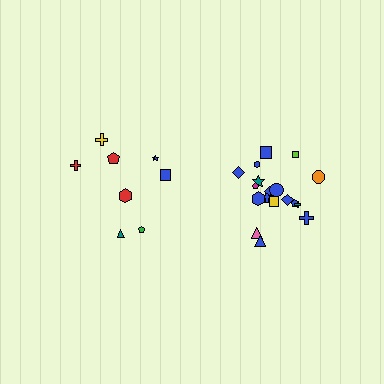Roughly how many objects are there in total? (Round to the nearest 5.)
Roughly 25 objects in total.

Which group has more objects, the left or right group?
The right group.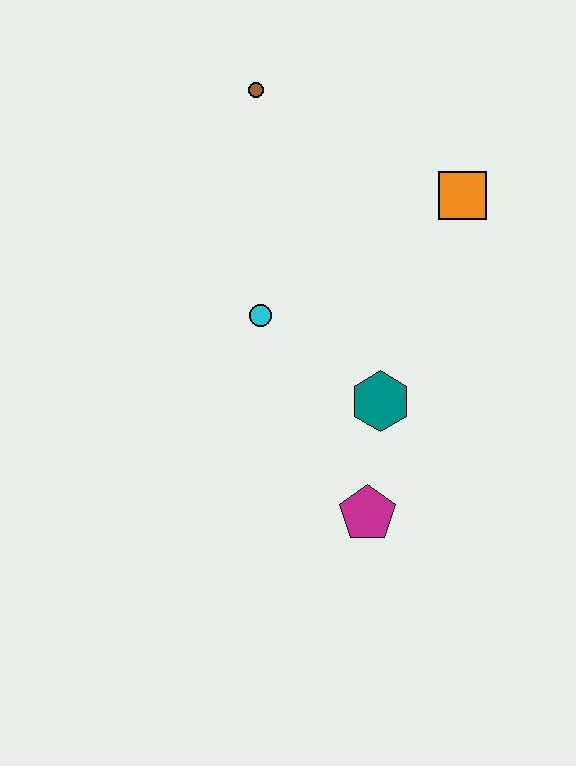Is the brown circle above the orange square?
Yes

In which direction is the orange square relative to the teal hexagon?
The orange square is above the teal hexagon.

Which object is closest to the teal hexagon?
The magenta pentagon is closest to the teal hexagon.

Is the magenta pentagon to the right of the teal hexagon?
No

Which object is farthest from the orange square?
The magenta pentagon is farthest from the orange square.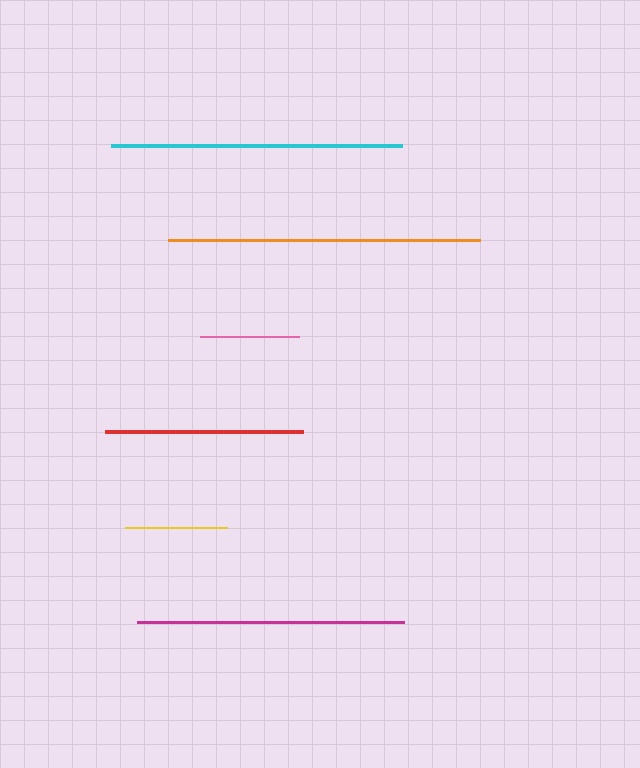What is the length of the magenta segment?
The magenta segment is approximately 267 pixels long.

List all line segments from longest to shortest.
From longest to shortest: orange, cyan, magenta, red, yellow, pink.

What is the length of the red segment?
The red segment is approximately 198 pixels long.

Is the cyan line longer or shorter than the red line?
The cyan line is longer than the red line.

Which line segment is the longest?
The orange line is the longest at approximately 312 pixels.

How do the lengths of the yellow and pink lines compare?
The yellow and pink lines are approximately the same length.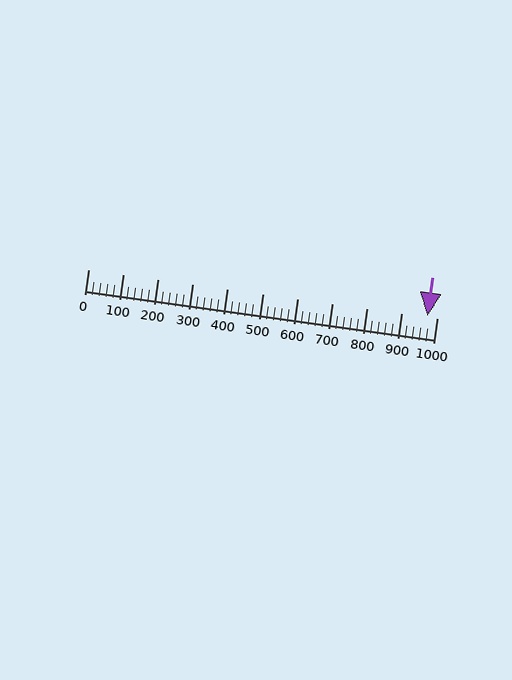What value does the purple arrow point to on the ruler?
The purple arrow points to approximately 972.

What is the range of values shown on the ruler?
The ruler shows values from 0 to 1000.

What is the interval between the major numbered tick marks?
The major tick marks are spaced 100 units apart.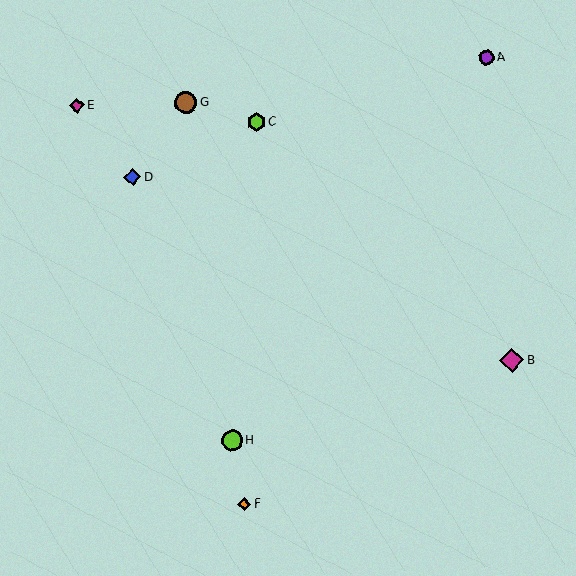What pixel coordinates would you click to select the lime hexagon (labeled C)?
Click at (256, 122) to select the lime hexagon C.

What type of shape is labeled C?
Shape C is a lime hexagon.